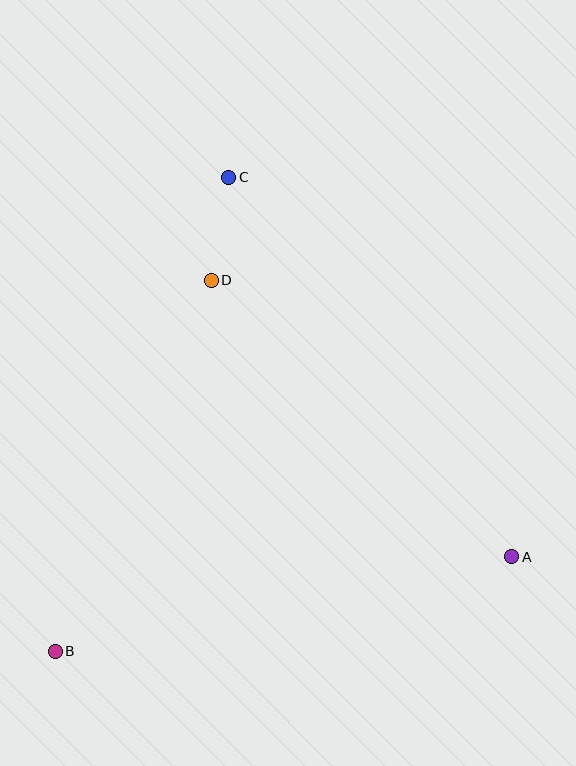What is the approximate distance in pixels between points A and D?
The distance between A and D is approximately 409 pixels.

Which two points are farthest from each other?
Points B and C are farthest from each other.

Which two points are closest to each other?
Points C and D are closest to each other.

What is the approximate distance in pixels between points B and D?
The distance between B and D is approximately 402 pixels.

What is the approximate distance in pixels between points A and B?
The distance between A and B is approximately 466 pixels.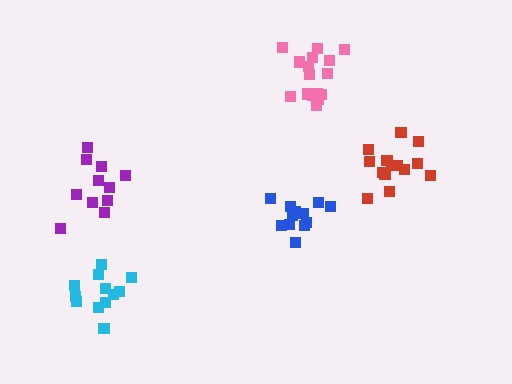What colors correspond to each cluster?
The clusters are colored: red, blue, pink, purple, cyan.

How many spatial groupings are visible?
There are 5 spatial groupings.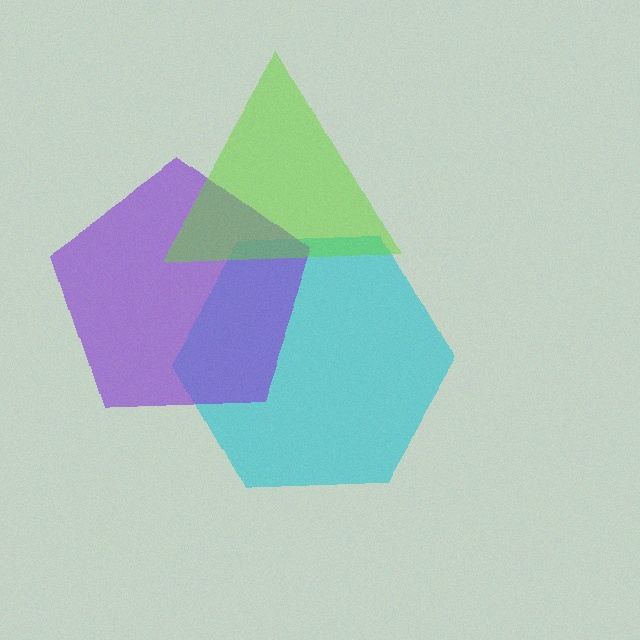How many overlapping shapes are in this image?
There are 3 overlapping shapes in the image.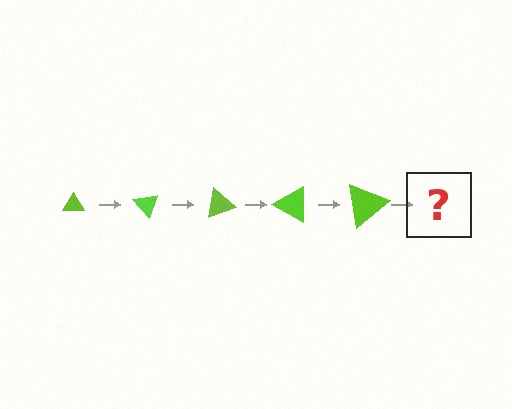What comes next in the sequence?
The next element should be a triangle, larger than the previous one and rotated 250 degrees from the start.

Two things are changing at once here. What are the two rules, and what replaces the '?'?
The two rules are that the triangle grows larger each step and it rotates 50 degrees each step. The '?' should be a triangle, larger than the previous one and rotated 250 degrees from the start.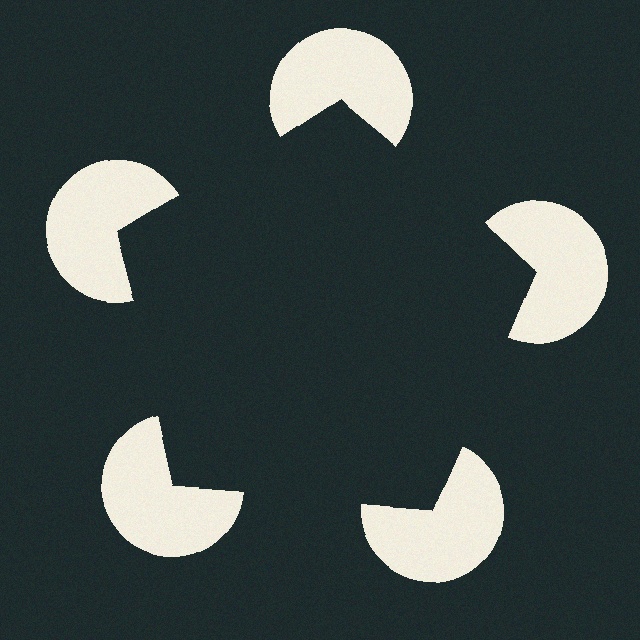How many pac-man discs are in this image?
There are 5 — one at each vertex of the illusory pentagon.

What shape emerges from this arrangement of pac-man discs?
An illusory pentagon — its edges are inferred from the aligned wedge cuts in the pac-man discs, not physically drawn.